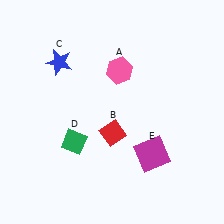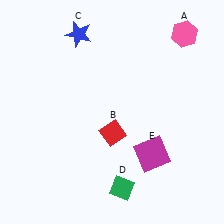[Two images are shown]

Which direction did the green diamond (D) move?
The green diamond (D) moved right.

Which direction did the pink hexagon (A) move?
The pink hexagon (A) moved right.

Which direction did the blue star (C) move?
The blue star (C) moved up.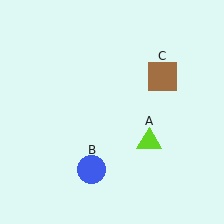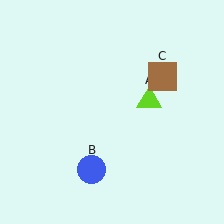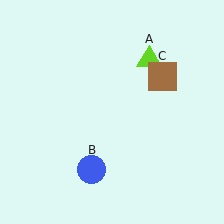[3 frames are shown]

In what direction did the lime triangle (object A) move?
The lime triangle (object A) moved up.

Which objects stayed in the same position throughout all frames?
Blue circle (object B) and brown square (object C) remained stationary.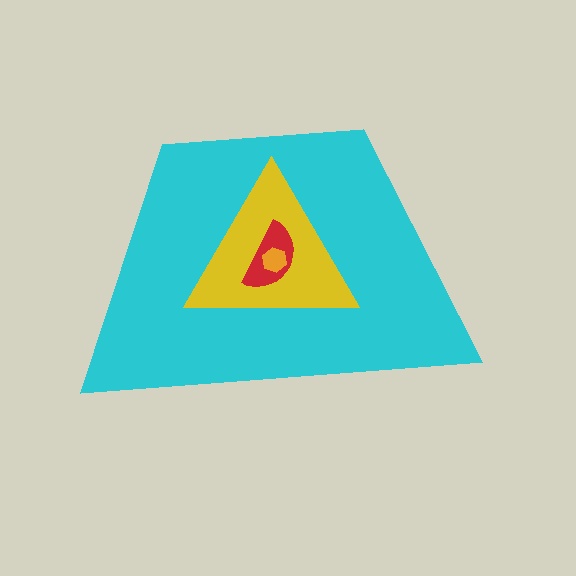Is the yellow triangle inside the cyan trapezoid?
Yes.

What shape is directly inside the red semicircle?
The orange hexagon.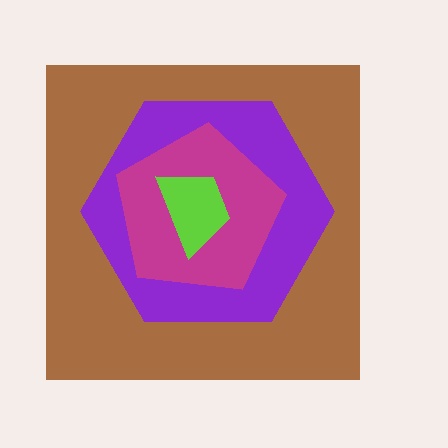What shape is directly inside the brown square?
The purple hexagon.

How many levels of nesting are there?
4.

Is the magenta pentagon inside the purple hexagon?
Yes.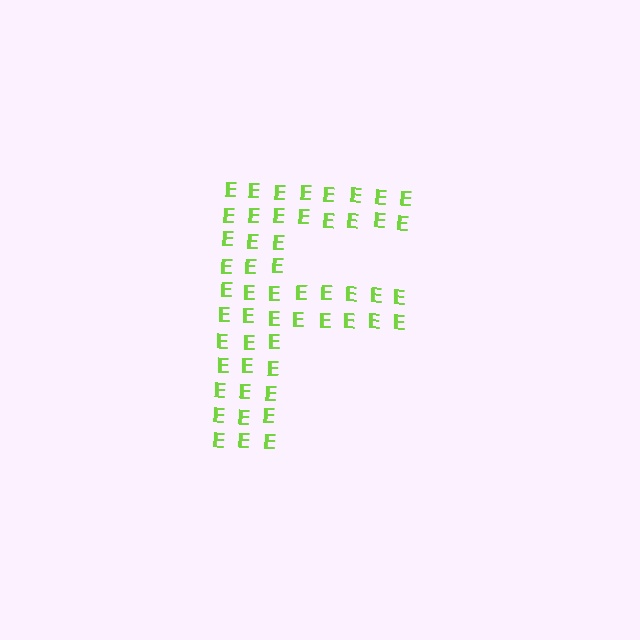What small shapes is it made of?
It is made of small letter E's.